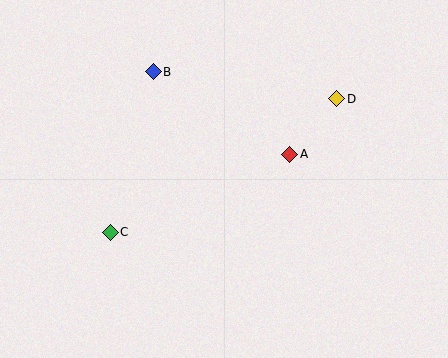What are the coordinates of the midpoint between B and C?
The midpoint between B and C is at (132, 152).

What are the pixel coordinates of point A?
Point A is at (290, 154).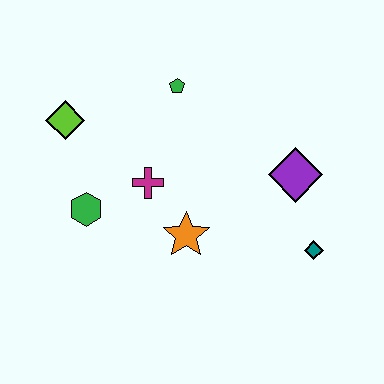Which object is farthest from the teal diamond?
The lime diamond is farthest from the teal diamond.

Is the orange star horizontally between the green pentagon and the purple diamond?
Yes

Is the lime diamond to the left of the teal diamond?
Yes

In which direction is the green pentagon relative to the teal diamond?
The green pentagon is above the teal diamond.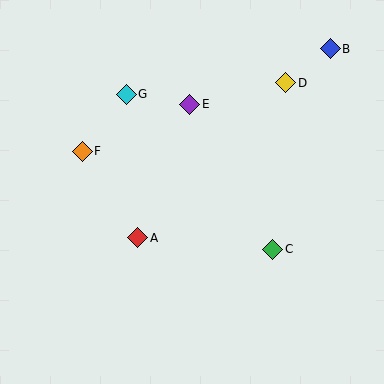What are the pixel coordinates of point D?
Point D is at (286, 83).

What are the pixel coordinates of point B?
Point B is at (330, 49).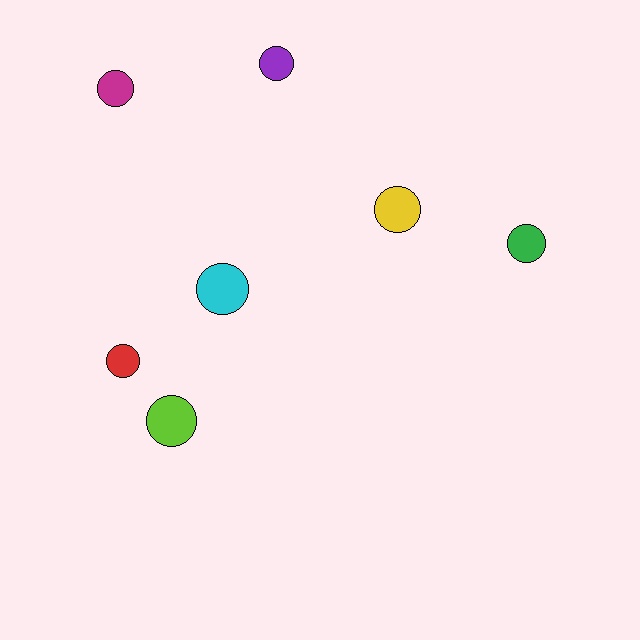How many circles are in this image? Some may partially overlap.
There are 7 circles.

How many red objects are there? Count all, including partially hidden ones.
There is 1 red object.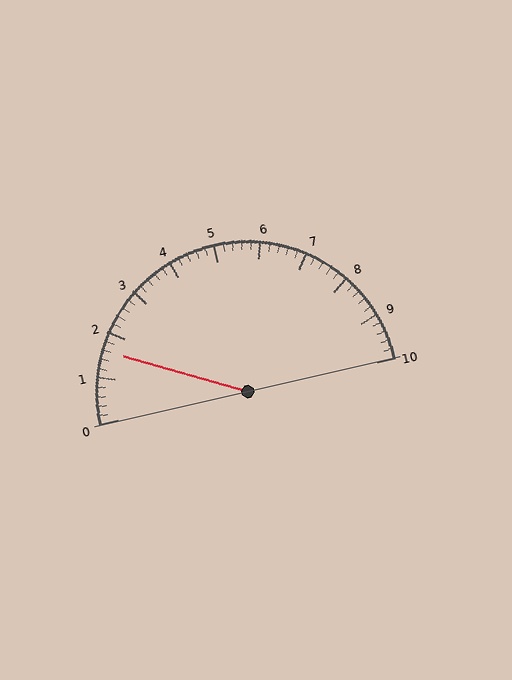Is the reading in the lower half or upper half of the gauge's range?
The reading is in the lower half of the range (0 to 10).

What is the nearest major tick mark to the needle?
The nearest major tick mark is 2.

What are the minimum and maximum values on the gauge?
The gauge ranges from 0 to 10.